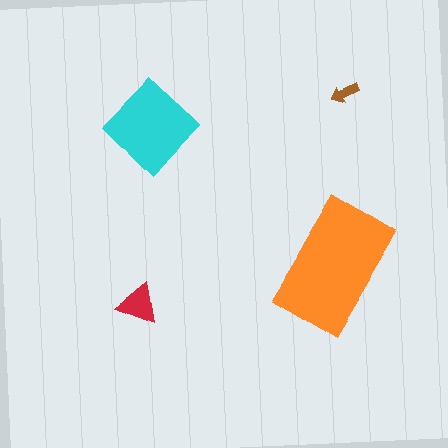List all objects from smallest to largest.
The brown arrow, the red triangle, the cyan diamond, the orange rectangle.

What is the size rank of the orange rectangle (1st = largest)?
1st.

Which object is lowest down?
The red triangle is bottommost.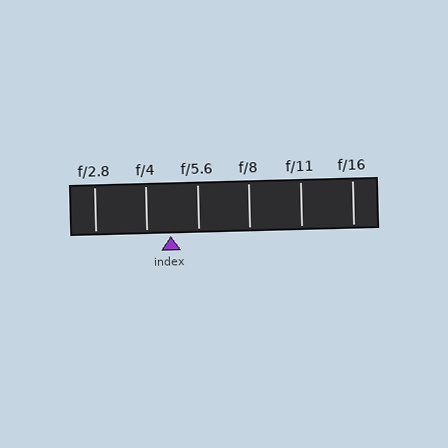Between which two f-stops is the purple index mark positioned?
The index mark is between f/4 and f/5.6.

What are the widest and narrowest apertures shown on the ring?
The widest aperture shown is f/2.8 and the narrowest is f/16.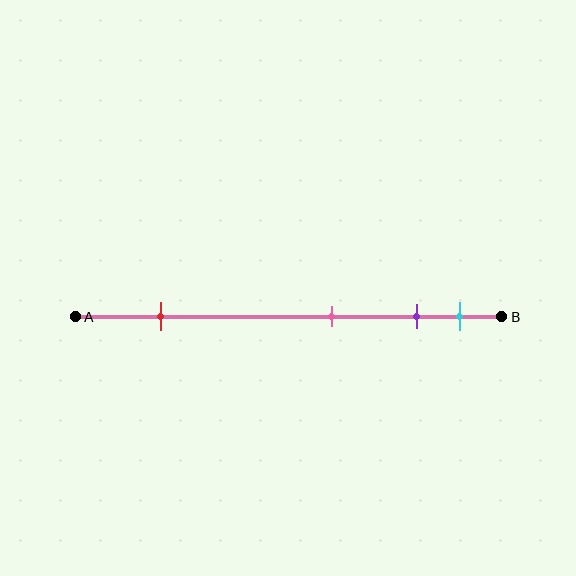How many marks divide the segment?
There are 4 marks dividing the segment.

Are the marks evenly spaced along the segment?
No, the marks are not evenly spaced.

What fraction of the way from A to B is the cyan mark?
The cyan mark is approximately 90% (0.9) of the way from A to B.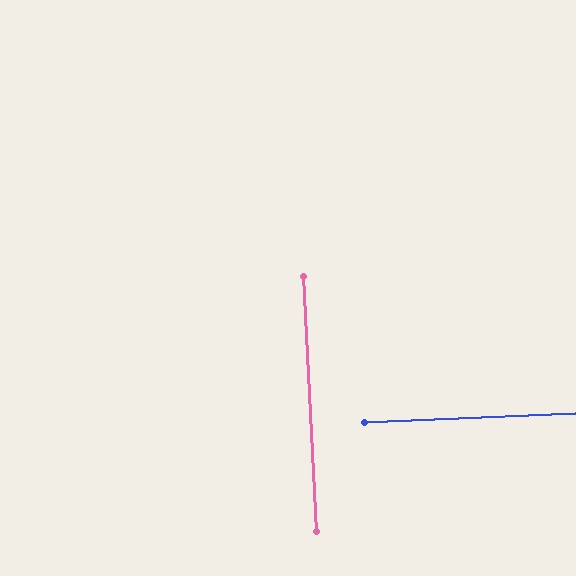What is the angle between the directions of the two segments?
Approximately 90 degrees.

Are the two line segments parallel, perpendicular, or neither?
Perpendicular — they meet at approximately 90°.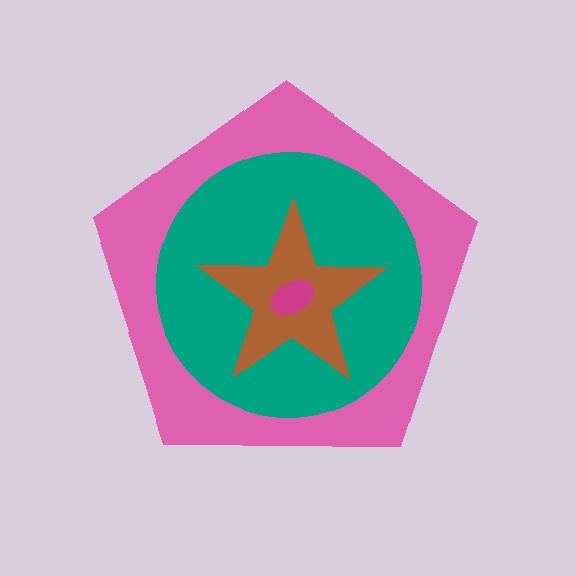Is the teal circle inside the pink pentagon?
Yes.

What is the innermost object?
The magenta ellipse.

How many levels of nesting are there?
4.